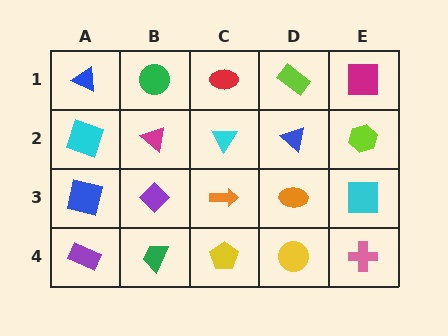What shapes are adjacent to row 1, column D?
A blue triangle (row 2, column D), a red ellipse (row 1, column C), a magenta square (row 1, column E).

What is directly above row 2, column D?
A lime rectangle.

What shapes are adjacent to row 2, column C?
A red ellipse (row 1, column C), an orange arrow (row 3, column C), a magenta triangle (row 2, column B), a blue triangle (row 2, column D).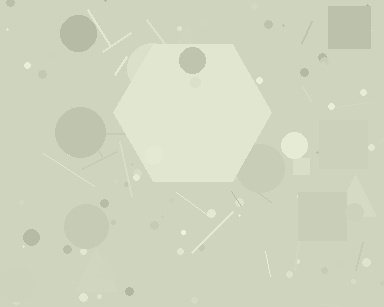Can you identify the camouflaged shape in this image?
The camouflaged shape is a hexagon.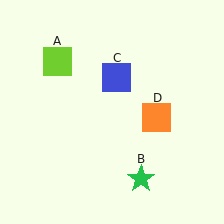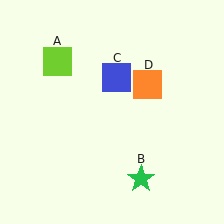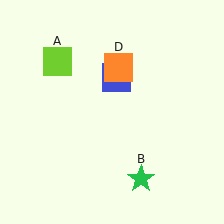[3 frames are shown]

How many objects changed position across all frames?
1 object changed position: orange square (object D).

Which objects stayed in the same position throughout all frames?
Lime square (object A) and green star (object B) and blue square (object C) remained stationary.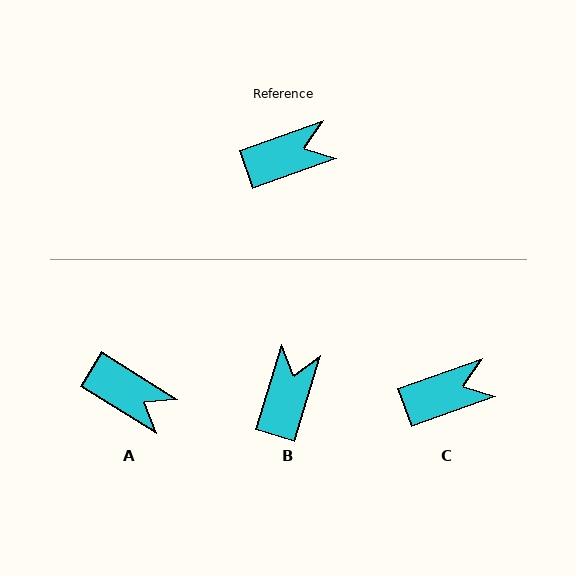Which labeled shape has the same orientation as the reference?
C.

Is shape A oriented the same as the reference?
No, it is off by about 51 degrees.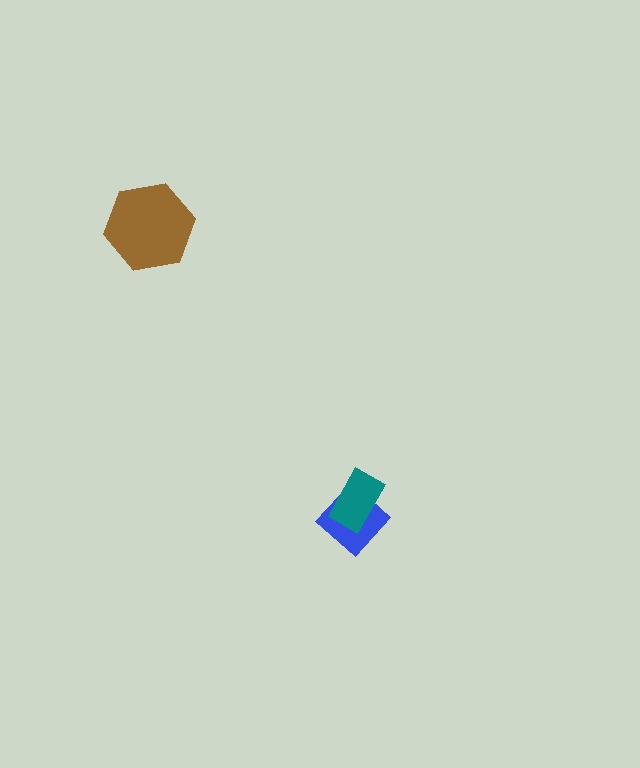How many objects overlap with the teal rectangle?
1 object overlaps with the teal rectangle.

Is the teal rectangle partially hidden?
No, no other shape covers it.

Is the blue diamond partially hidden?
Yes, it is partially covered by another shape.